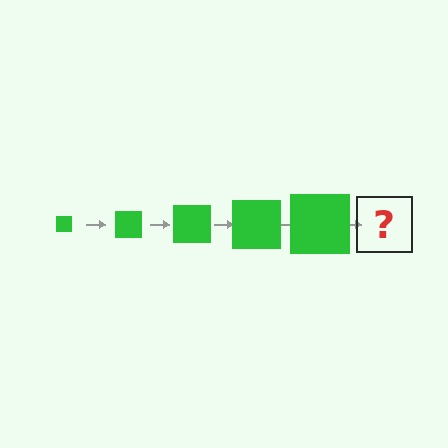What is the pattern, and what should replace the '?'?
The pattern is that the square gets progressively larger each step. The '?' should be a green square, larger than the previous one.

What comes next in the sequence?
The next element should be a green square, larger than the previous one.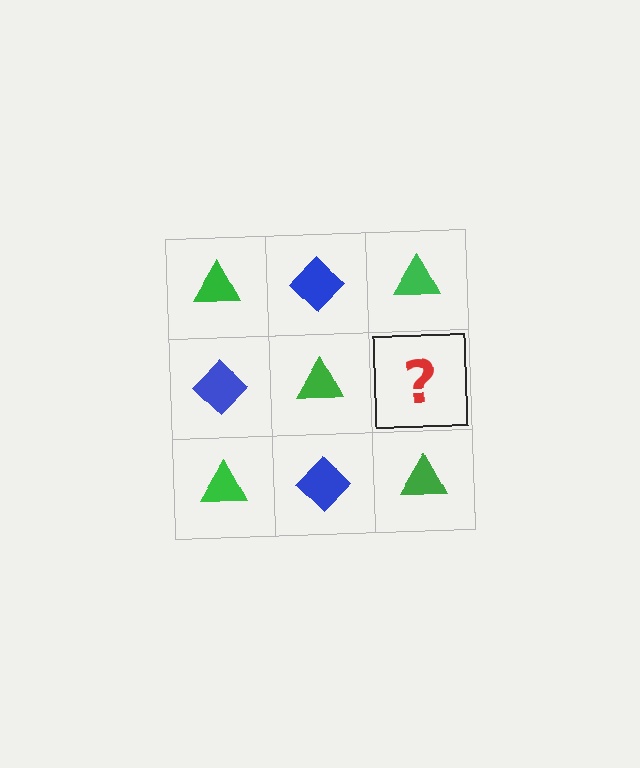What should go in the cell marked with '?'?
The missing cell should contain a blue diamond.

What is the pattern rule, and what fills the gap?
The rule is that it alternates green triangle and blue diamond in a checkerboard pattern. The gap should be filled with a blue diamond.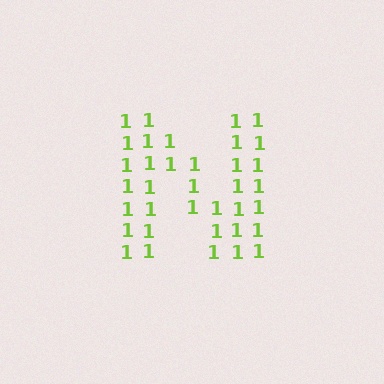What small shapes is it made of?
It is made of small digit 1's.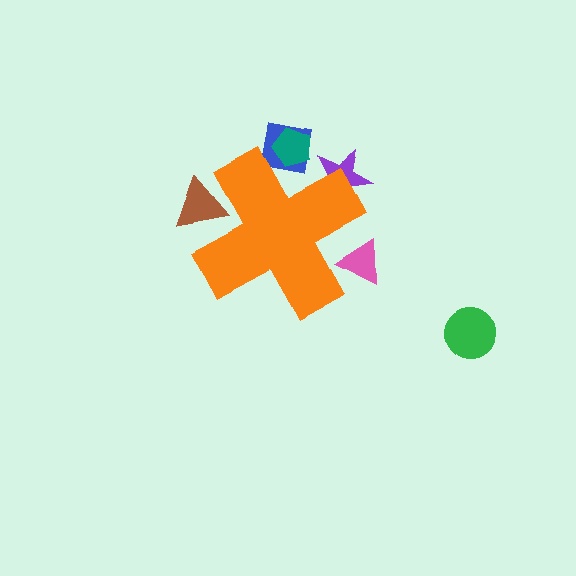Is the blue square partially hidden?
Yes, the blue square is partially hidden behind the orange cross.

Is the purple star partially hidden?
Yes, the purple star is partially hidden behind the orange cross.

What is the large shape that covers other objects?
An orange cross.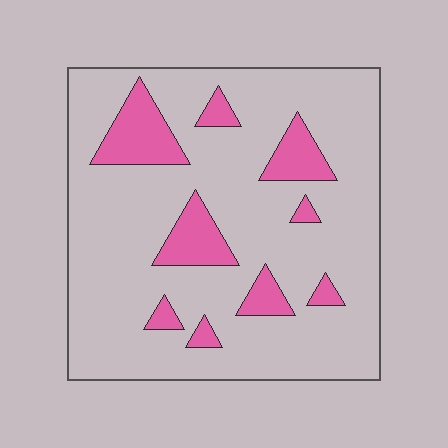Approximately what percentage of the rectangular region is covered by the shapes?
Approximately 15%.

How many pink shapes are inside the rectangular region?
9.